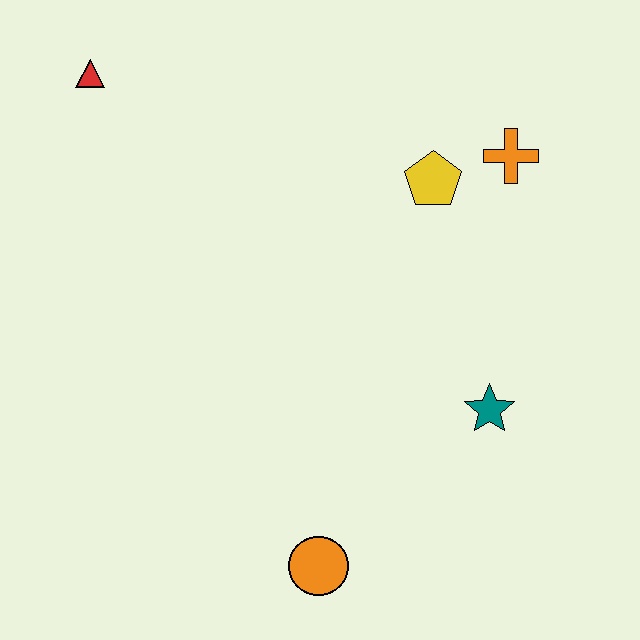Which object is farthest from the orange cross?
The orange circle is farthest from the orange cross.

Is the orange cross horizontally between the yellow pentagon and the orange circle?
No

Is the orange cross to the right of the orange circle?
Yes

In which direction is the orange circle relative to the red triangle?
The orange circle is below the red triangle.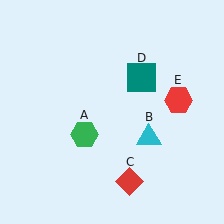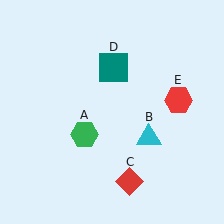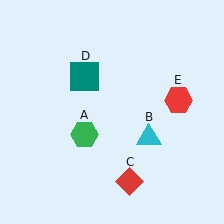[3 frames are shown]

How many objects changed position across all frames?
1 object changed position: teal square (object D).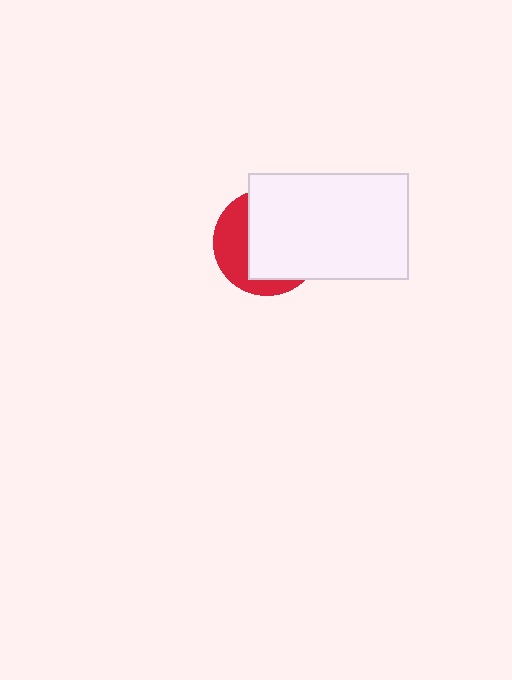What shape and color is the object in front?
The object in front is a white rectangle.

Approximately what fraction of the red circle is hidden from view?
Roughly 64% of the red circle is hidden behind the white rectangle.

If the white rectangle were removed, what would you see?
You would see the complete red circle.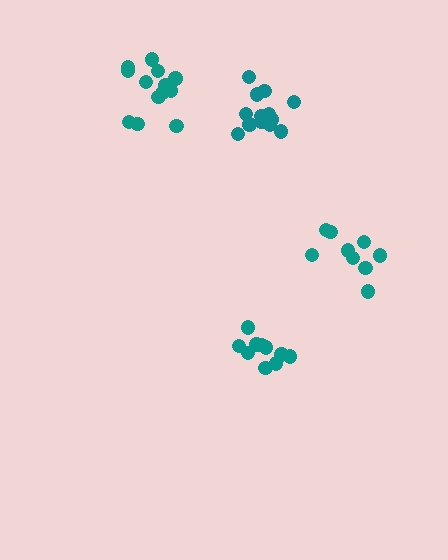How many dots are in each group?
Group 1: 9 dots, Group 2: 13 dots, Group 3: 10 dots, Group 4: 14 dots (46 total).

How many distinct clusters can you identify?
There are 4 distinct clusters.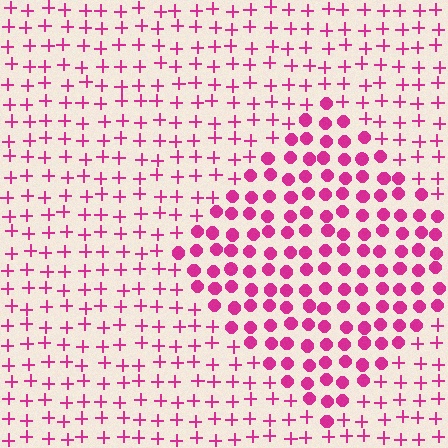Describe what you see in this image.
The image is filled with small magenta elements arranged in a uniform grid. A diamond-shaped region contains circles, while the surrounding area contains plus signs. The boundary is defined purely by the change in element shape.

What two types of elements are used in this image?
The image uses circles inside the diamond region and plus signs outside it.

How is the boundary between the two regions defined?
The boundary is defined by a change in element shape: circles inside vs. plus signs outside. All elements share the same color and spacing.